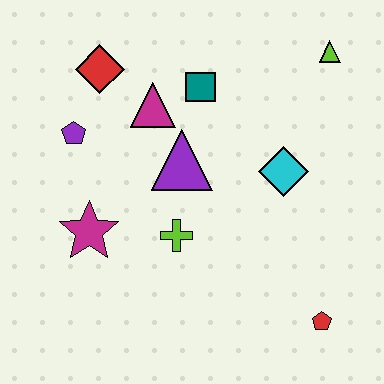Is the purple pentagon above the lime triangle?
No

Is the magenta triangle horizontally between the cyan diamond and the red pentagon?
No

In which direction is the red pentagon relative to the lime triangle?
The red pentagon is below the lime triangle.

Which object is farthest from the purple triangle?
The red pentagon is farthest from the purple triangle.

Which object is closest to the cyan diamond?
The purple triangle is closest to the cyan diamond.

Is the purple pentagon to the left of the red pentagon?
Yes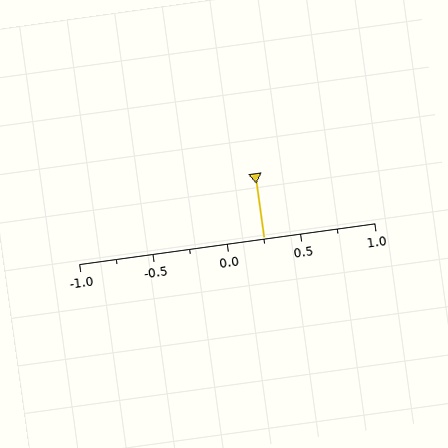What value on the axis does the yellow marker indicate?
The marker indicates approximately 0.25.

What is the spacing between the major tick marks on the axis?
The major ticks are spaced 0.5 apart.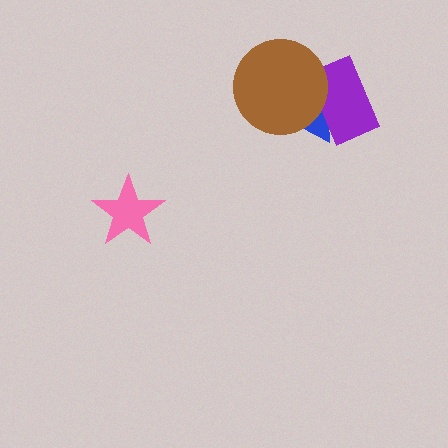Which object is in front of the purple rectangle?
The brown circle is in front of the purple rectangle.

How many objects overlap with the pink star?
0 objects overlap with the pink star.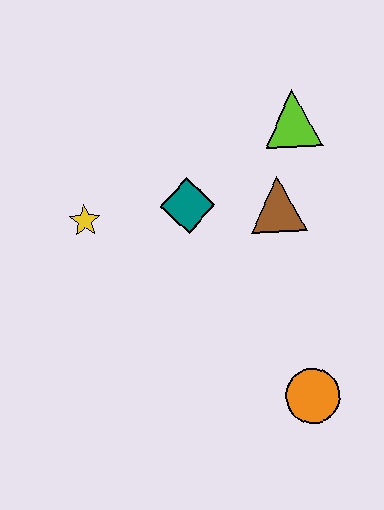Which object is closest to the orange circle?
The brown triangle is closest to the orange circle.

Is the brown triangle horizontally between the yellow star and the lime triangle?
Yes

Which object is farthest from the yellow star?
The orange circle is farthest from the yellow star.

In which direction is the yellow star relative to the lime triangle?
The yellow star is to the left of the lime triangle.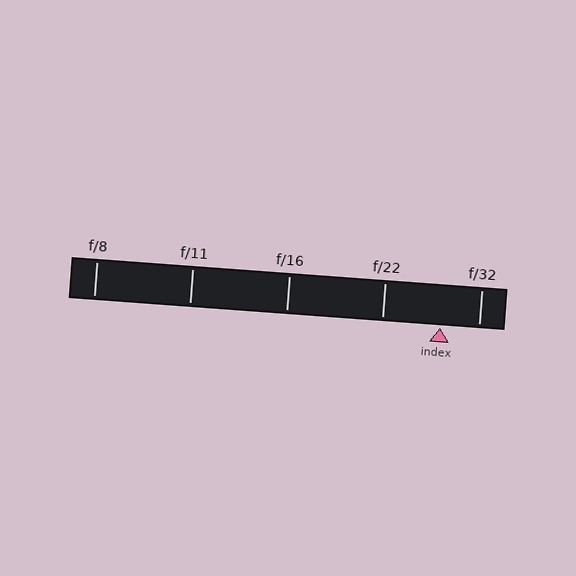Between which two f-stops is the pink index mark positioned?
The index mark is between f/22 and f/32.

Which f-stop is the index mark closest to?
The index mark is closest to f/32.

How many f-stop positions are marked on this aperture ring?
There are 5 f-stop positions marked.